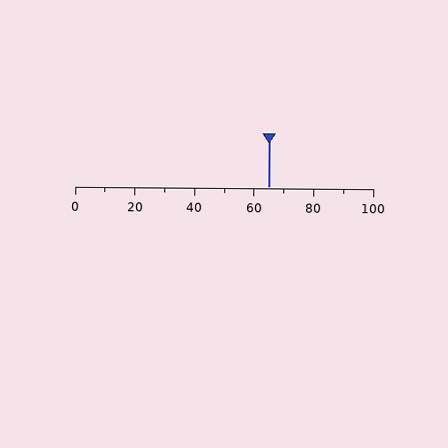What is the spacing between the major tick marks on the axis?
The major ticks are spaced 20 apart.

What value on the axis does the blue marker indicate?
The marker indicates approximately 65.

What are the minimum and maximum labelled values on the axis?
The axis runs from 0 to 100.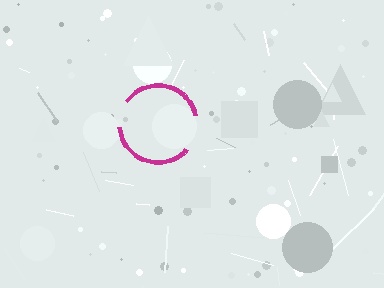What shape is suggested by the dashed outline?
The dashed outline suggests a circle.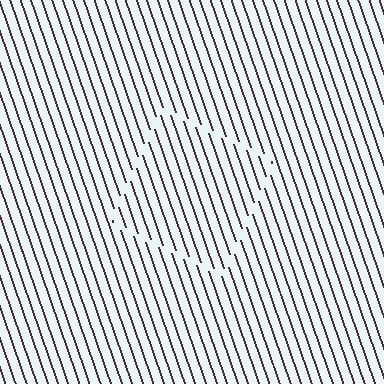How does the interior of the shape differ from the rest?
The interior of the shape contains the same grating, shifted by half a period — the contour is defined by the phase discontinuity where line-ends from the inner and outer gratings abut.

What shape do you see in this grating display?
An illusory square. The interior of the shape contains the same grating, shifted by half a period — the contour is defined by the phase discontinuity where line-ends from the inner and outer gratings abut.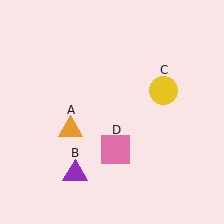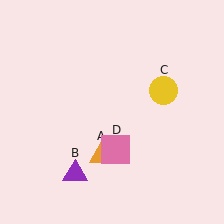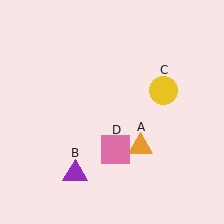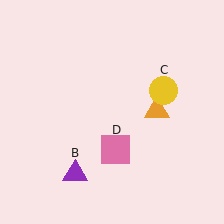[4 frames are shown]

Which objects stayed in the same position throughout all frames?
Purple triangle (object B) and yellow circle (object C) and pink square (object D) remained stationary.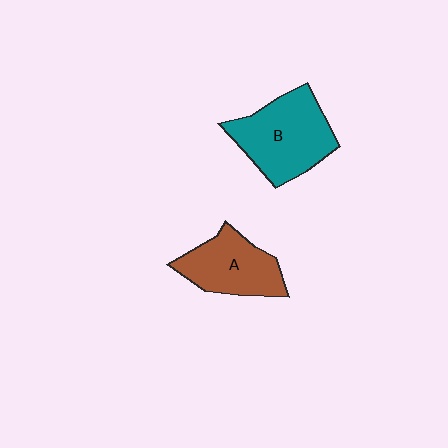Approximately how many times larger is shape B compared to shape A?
Approximately 1.3 times.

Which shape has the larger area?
Shape B (teal).